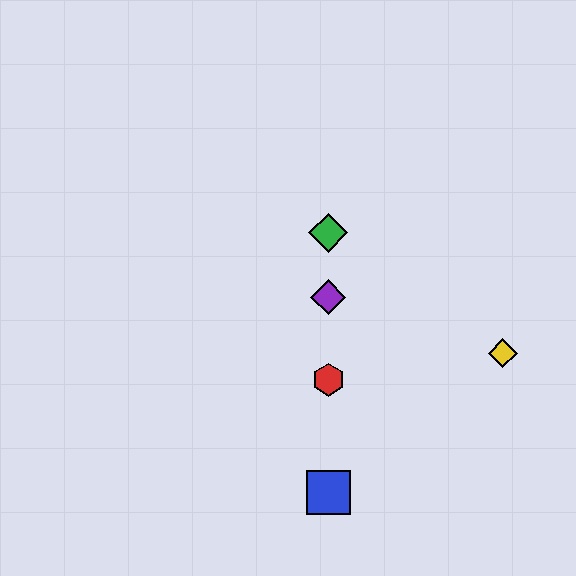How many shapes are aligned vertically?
4 shapes (the red hexagon, the blue square, the green diamond, the purple diamond) are aligned vertically.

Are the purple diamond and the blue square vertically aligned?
Yes, both are at x≈328.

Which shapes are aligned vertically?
The red hexagon, the blue square, the green diamond, the purple diamond are aligned vertically.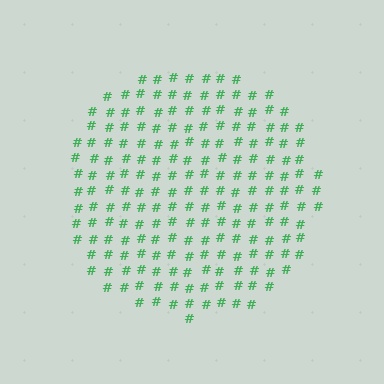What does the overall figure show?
The overall figure shows a circle.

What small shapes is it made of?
It is made of small hash symbols.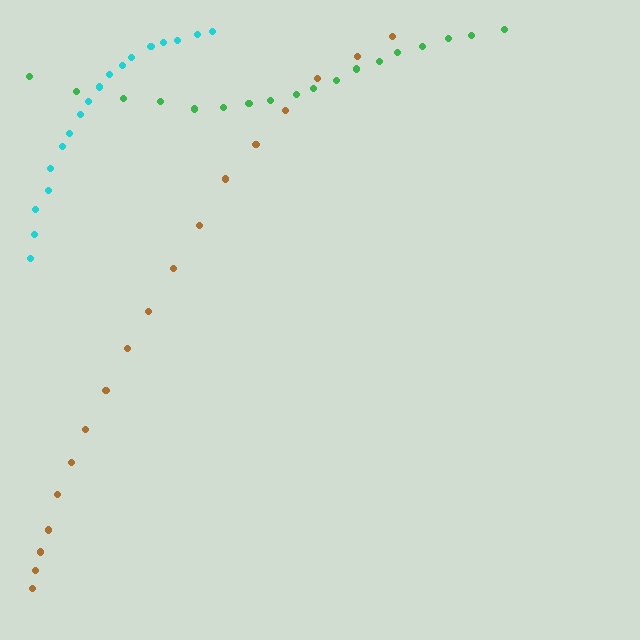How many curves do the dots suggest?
There are 3 distinct paths.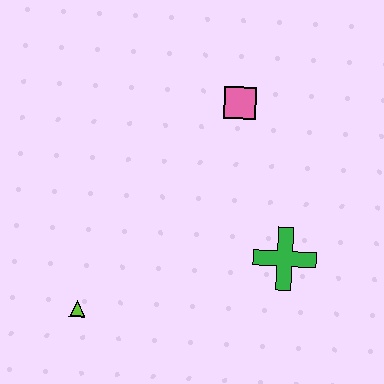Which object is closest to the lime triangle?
The green cross is closest to the lime triangle.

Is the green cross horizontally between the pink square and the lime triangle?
No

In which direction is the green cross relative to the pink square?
The green cross is below the pink square.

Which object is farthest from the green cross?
The lime triangle is farthest from the green cross.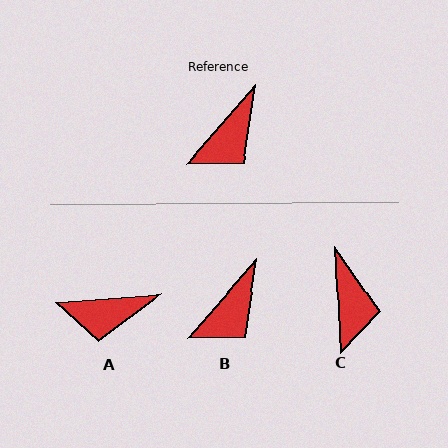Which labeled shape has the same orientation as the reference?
B.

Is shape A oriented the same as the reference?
No, it is off by about 44 degrees.